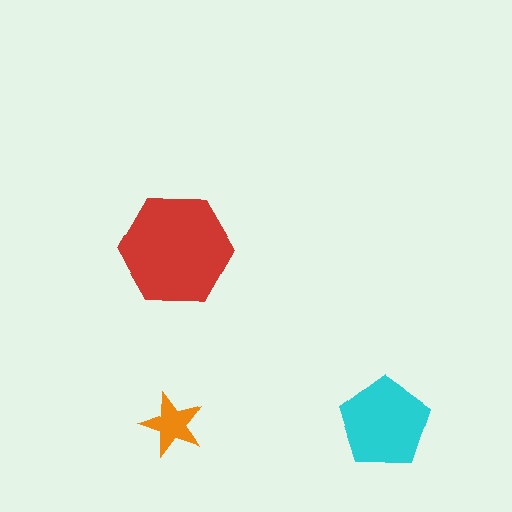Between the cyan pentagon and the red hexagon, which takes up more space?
The red hexagon.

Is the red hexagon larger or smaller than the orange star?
Larger.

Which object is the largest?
The red hexagon.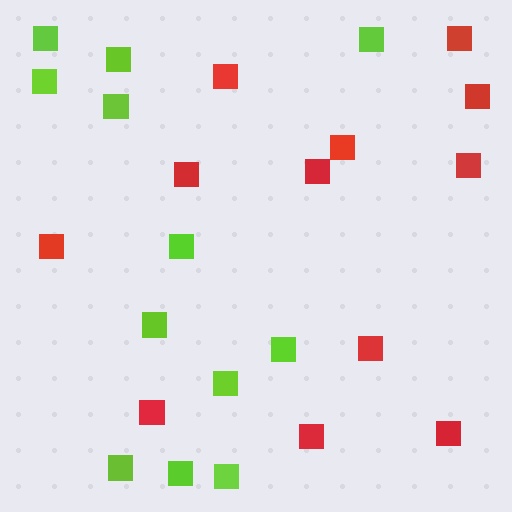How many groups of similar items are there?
There are 2 groups: one group of lime squares (12) and one group of red squares (12).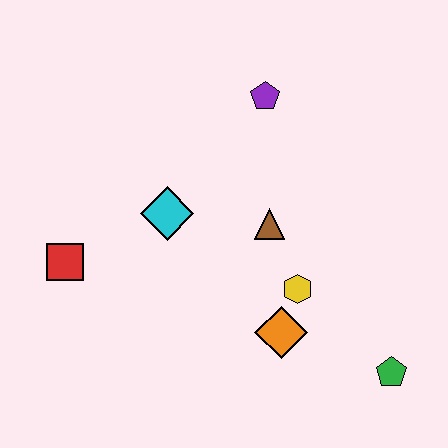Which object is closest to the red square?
The cyan diamond is closest to the red square.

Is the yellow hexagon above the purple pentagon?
No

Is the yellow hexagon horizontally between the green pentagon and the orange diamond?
Yes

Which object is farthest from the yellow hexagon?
The red square is farthest from the yellow hexagon.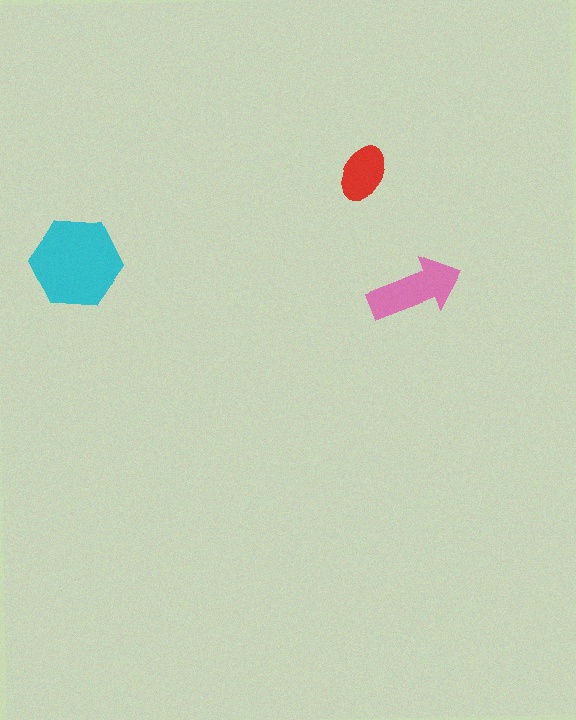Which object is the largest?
The cyan hexagon.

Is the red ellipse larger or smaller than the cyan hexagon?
Smaller.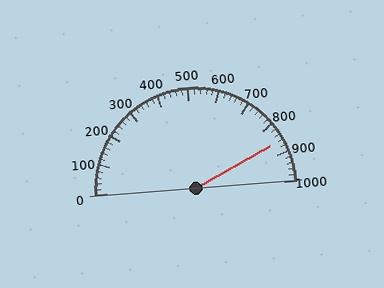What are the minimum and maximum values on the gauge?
The gauge ranges from 0 to 1000.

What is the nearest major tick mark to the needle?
The nearest major tick mark is 900.